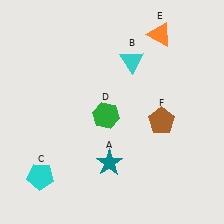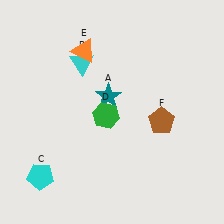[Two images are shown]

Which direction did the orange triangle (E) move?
The orange triangle (E) moved left.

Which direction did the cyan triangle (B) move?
The cyan triangle (B) moved left.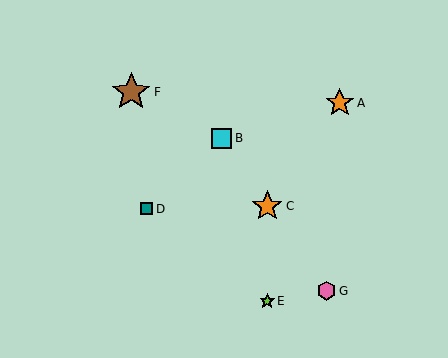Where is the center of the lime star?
The center of the lime star is at (267, 301).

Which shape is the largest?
The brown star (labeled F) is the largest.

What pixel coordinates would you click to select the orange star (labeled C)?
Click at (267, 206) to select the orange star C.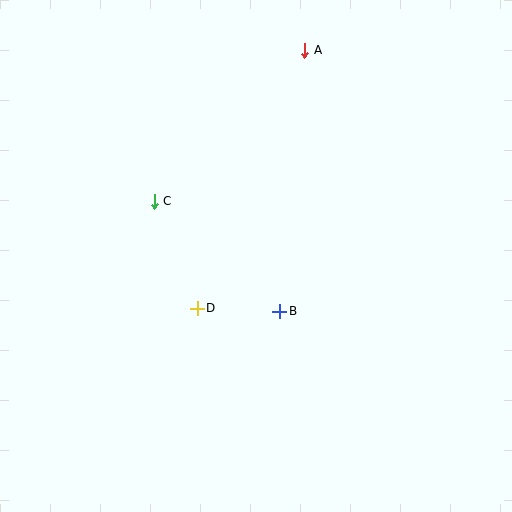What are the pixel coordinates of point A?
Point A is at (305, 50).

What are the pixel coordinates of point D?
Point D is at (197, 308).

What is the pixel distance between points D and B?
The distance between D and B is 83 pixels.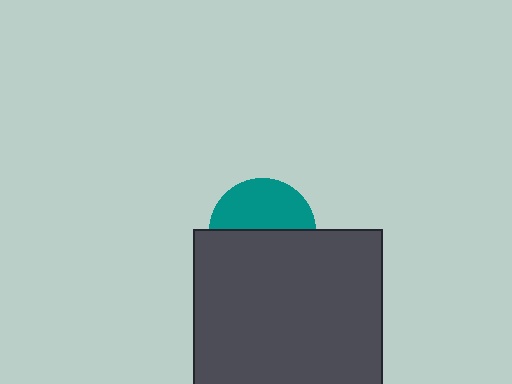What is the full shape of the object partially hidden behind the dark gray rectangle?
The partially hidden object is a teal circle.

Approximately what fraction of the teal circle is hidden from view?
Roughly 52% of the teal circle is hidden behind the dark gray rectangle.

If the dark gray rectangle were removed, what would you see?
You would see the complete teal circle.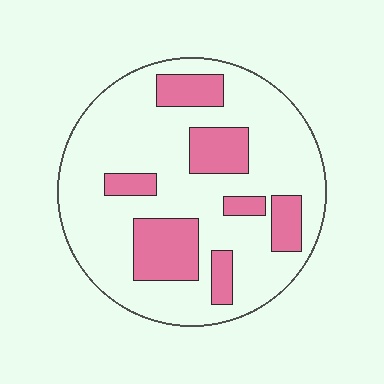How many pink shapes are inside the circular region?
7.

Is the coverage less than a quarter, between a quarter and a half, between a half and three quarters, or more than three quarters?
Less than a quarter.